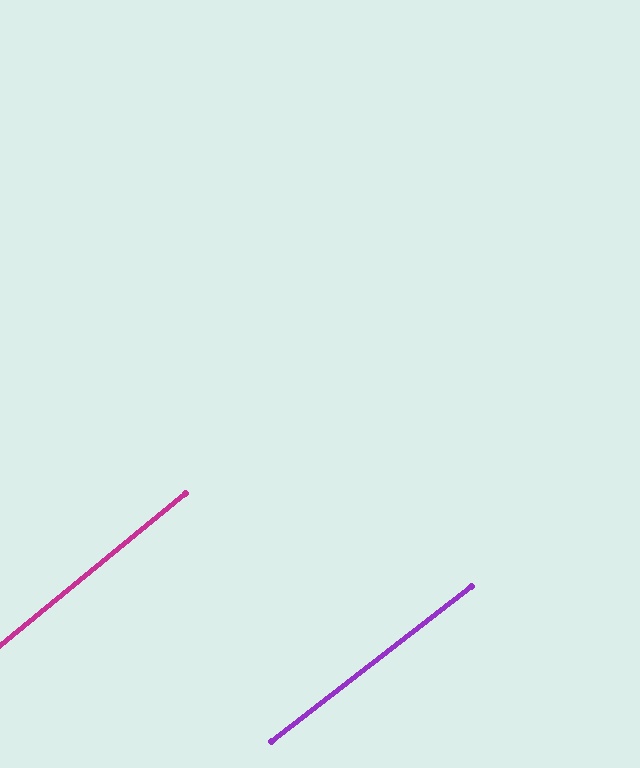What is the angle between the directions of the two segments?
Approximately 2 degrees.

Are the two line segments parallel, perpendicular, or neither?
Parallel — their directions differ by only 1.5°.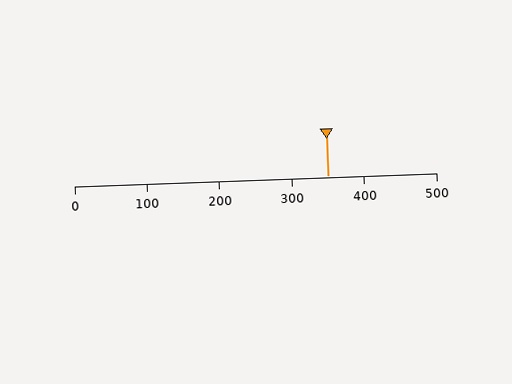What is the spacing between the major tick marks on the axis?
The major ticks are spaced 100 apart.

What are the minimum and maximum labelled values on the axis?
The axis runs from 0 to 500.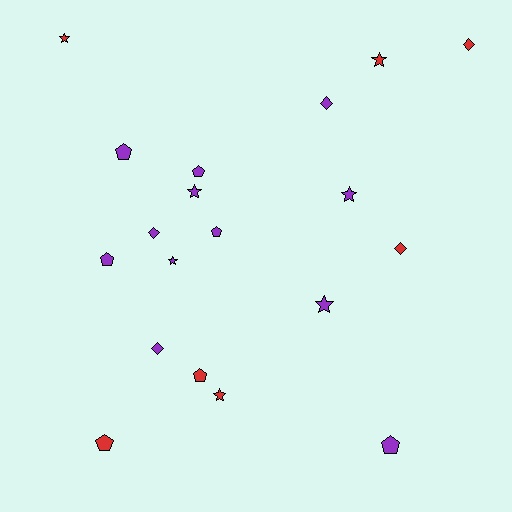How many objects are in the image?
There are 19 objects.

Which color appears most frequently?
Purple, with 12 objects.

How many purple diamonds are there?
There are 3 purple diamonds.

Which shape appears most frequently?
Star, with 7 objects.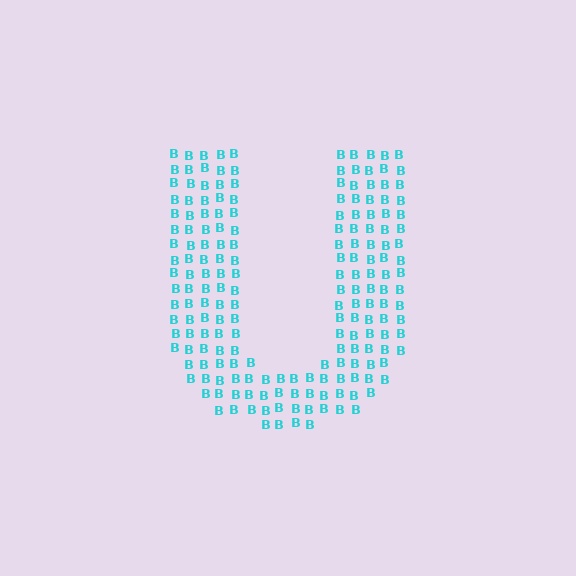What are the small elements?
The small elements are letter B's.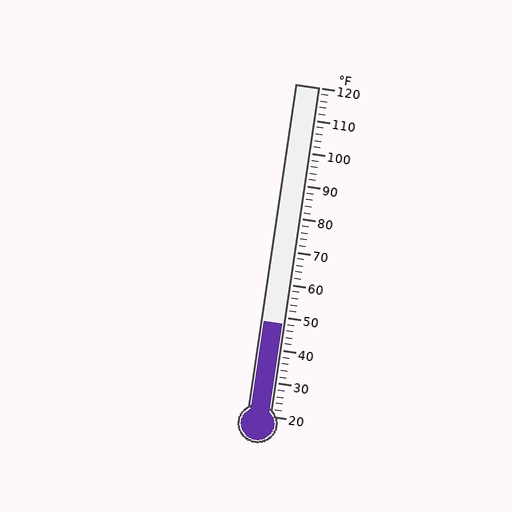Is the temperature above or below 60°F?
The temperature is below 60°F.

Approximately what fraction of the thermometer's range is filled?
The thermometer is filled to approximately 30% of its range.